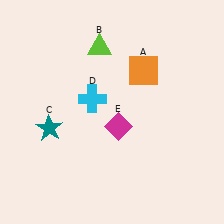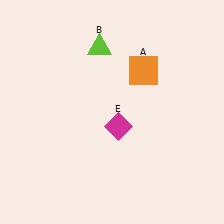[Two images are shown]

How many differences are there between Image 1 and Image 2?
There are 2 differences between the two images.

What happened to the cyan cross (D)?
The cyan cross (D) was removed in Image 2. It was in the top-left area of Image 1.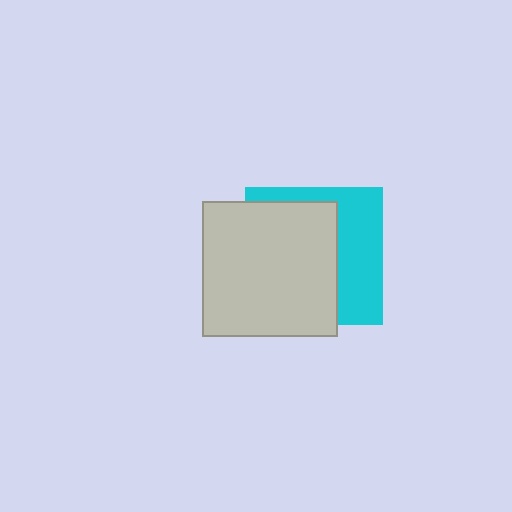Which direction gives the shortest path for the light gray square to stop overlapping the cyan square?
Moving left gives the shortest separation.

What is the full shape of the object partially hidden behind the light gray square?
The partially hidden object is a cyan square.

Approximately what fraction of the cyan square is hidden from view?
Roughly 60% of the cyan square is hidden behind the light gray square.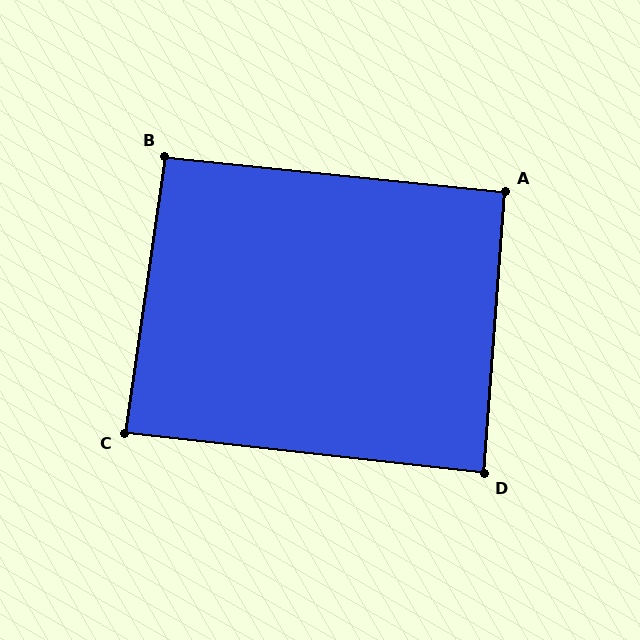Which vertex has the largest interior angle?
B, at approximately 92 degrees.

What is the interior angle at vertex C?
Approximately 88 degrees (approximately right).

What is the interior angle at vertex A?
Approximately 92 degrees (approximately right).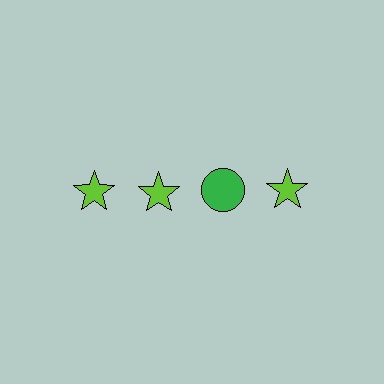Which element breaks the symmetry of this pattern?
The green circle in the top row, center column breaks the symmetry. All other shapes are lime stars.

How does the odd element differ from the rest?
It differs in both color (green instead of lime) and shape (circle instead of star).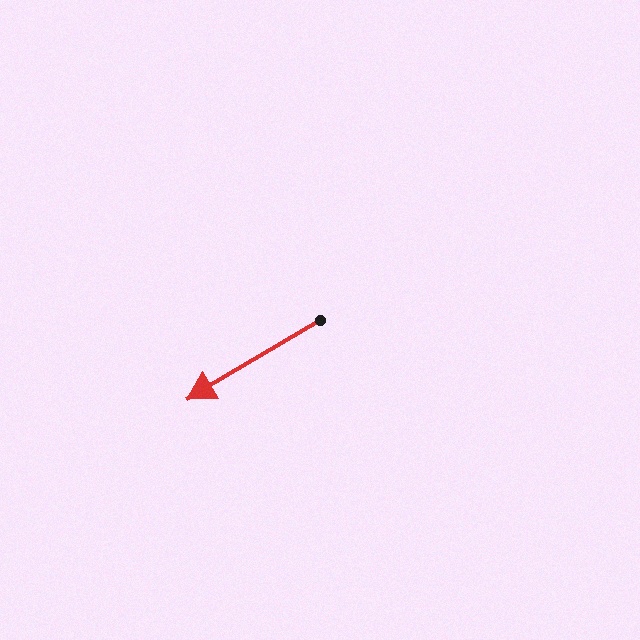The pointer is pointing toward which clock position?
Roughly 8 o'clock.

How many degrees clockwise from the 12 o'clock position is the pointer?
Approximately 239 degrees.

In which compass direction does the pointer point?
Southwest.